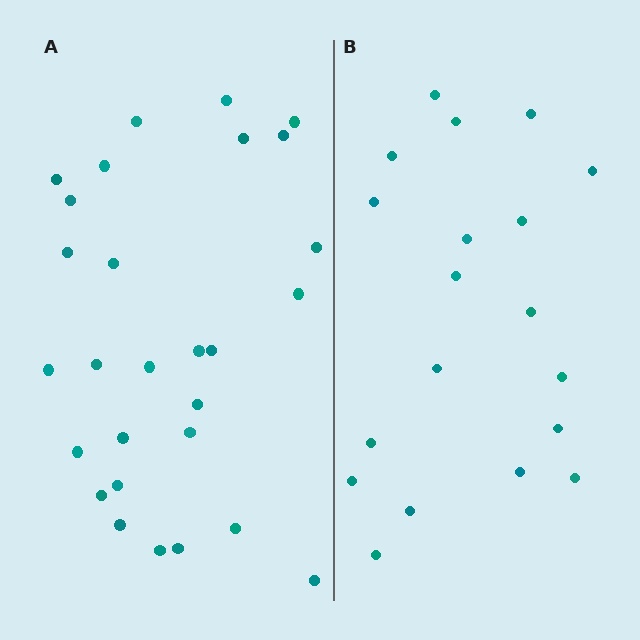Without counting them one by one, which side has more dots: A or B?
Region A (the left region) has more dots.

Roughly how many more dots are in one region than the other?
Region A has roughly 8 or so more dots than region B.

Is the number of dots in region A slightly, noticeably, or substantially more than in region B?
Region A has substantially more. The ratio is roughly 1.5 to 1.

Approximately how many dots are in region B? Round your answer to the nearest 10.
About 20 dots. (The exact count is 19, which rounds to 20.)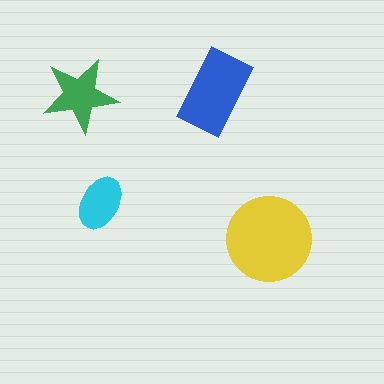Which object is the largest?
The yellow circle.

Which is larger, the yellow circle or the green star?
The yellow circle.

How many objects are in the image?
There are 4 objects in the image.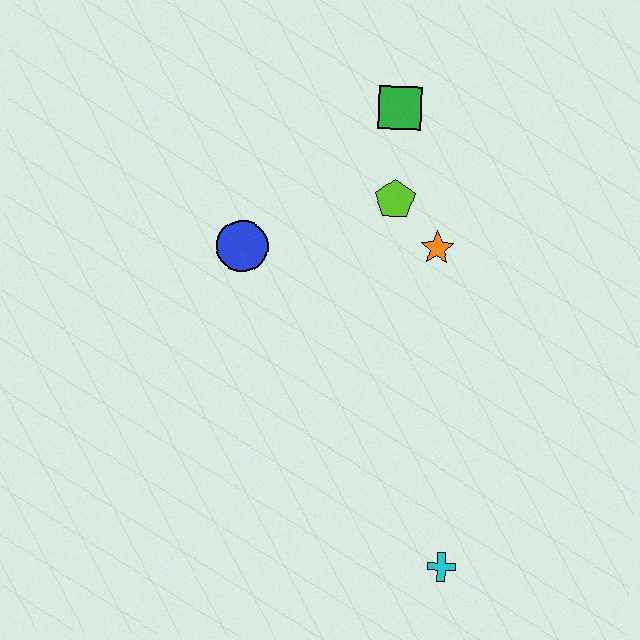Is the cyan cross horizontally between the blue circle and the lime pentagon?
No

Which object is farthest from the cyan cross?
The green square is farthest from the cyan cross.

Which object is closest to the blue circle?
The lime pentagon is closest to the blue circle.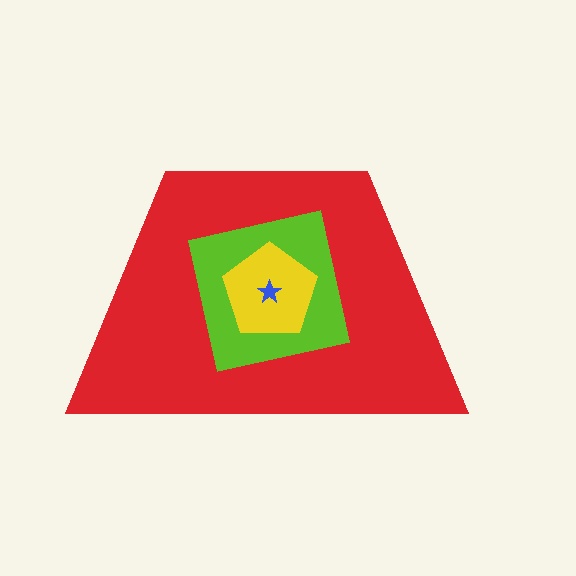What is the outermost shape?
The red trapezoid.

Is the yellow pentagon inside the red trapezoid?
Yes.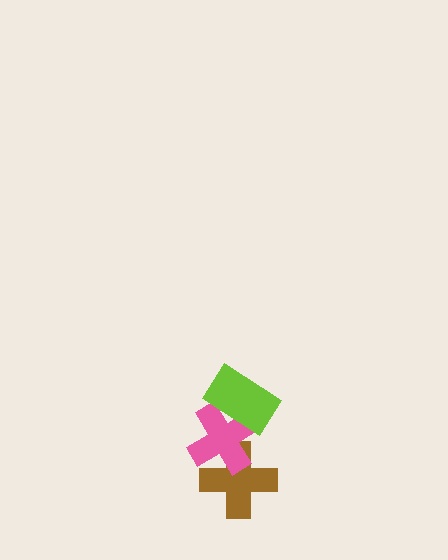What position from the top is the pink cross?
The pink cross is 2nd from the top.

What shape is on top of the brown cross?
The pink cross is on top of the brown cross.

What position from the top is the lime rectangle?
The lime rectangle is 1st from the top.